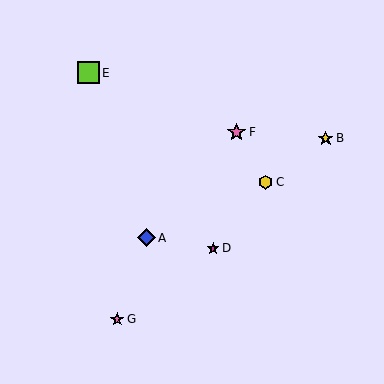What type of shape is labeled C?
Shape C is a yellow hexagon.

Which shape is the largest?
The lime square (labeled E) is the largest.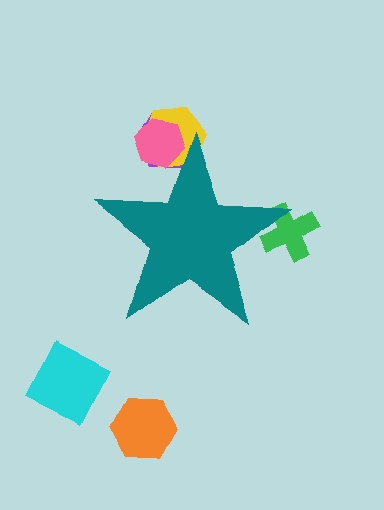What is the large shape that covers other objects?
A teal star.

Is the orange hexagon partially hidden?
No, the orange hexagon is fully visible.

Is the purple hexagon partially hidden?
Yes, the purple hexagon is partially hidden behind the teal star.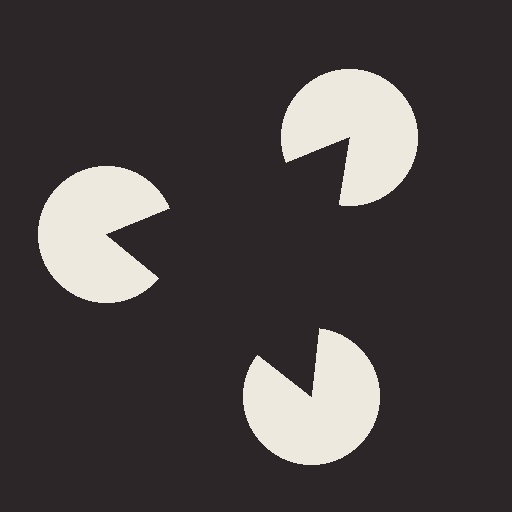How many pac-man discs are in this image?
There are 3 — one at each vertex of the illusory triangle.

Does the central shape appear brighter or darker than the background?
It typically appears slightly darker than the background, even though no actual brightness change is drawn.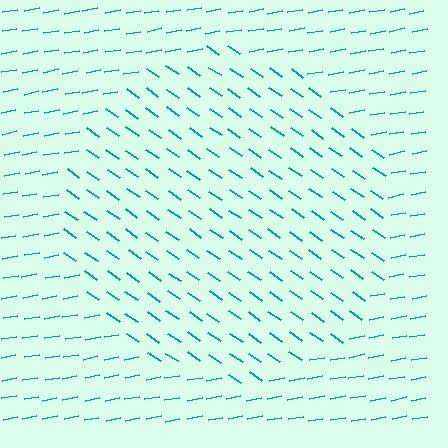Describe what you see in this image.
The image is filled with small teal line segments. A circle region in the image has lines oriented differently from the surrounding lines, creating a visible texture boundary.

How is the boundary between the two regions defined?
The boundary is defined purely by a change in line orientation (approximately 45 degrees difference). All lines are the same color and thickness.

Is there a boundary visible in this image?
Yes, there is a texture boundary formed by a change in line orientation.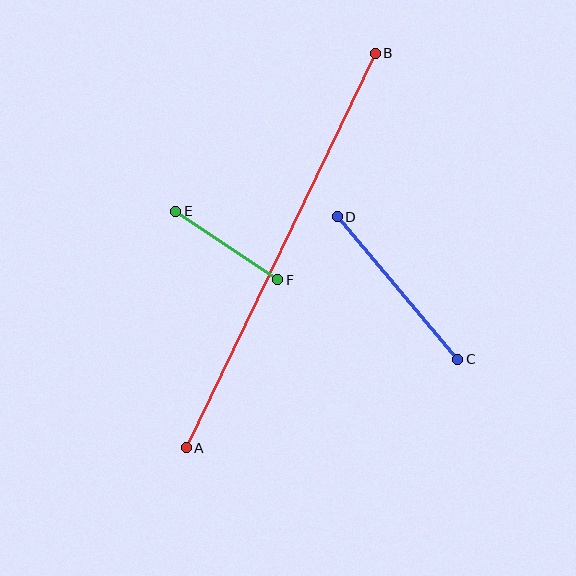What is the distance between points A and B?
The distance is approximately 437 pixels.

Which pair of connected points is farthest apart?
Points A and B are farthest apart.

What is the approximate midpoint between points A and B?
The midpoint is at approximately (281, 251) pixels.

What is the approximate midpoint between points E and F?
The midpoint is at approximately (227, 246) pixels.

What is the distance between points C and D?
The distance is approximately 187 pixels.